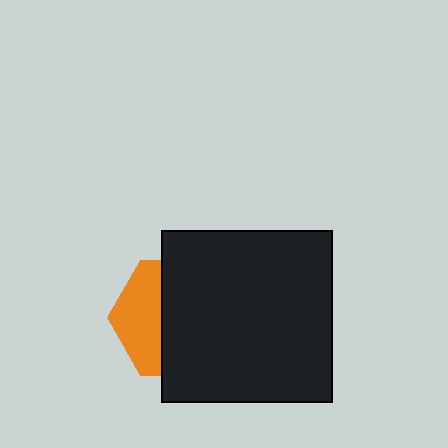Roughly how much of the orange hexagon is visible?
A small part of it is visible (roughly 38%).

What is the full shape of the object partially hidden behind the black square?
The partially hidden object is an orange hexagon.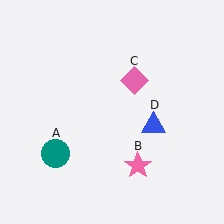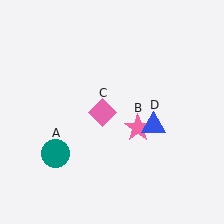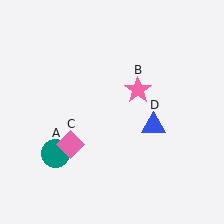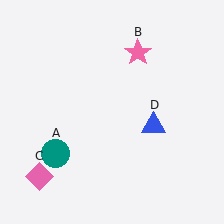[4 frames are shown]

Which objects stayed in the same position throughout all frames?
Teal circle (object A) and blue triangle (object D) remained stationary.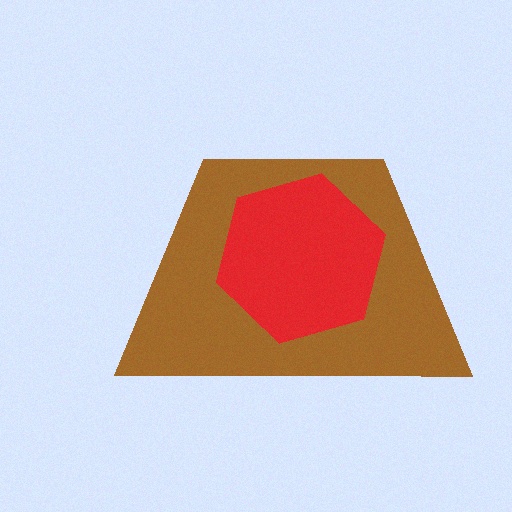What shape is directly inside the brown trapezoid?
The red hexagon.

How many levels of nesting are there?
2.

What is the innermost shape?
The red hexagon.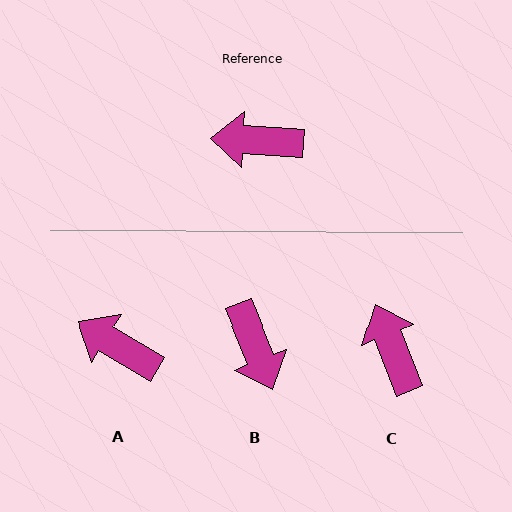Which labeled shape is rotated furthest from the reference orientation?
B, about 115 degrees away.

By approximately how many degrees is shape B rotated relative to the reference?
Approximately 115 degrees counter-clockwise.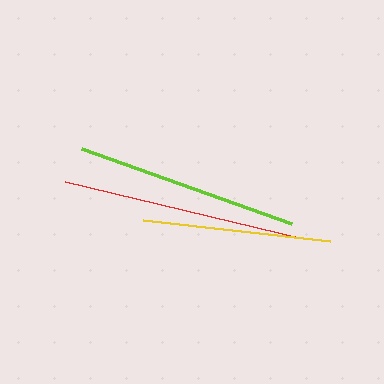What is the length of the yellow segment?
The yellow segment is approximately 188 pixels long.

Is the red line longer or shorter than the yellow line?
The red line is longer than the yellow line.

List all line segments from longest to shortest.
From longest to shortest: red, lime, yellow.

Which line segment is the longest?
The red line is the longest at approximately 245 pixels.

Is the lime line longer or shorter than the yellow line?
The lime line is longer than the yellow line.